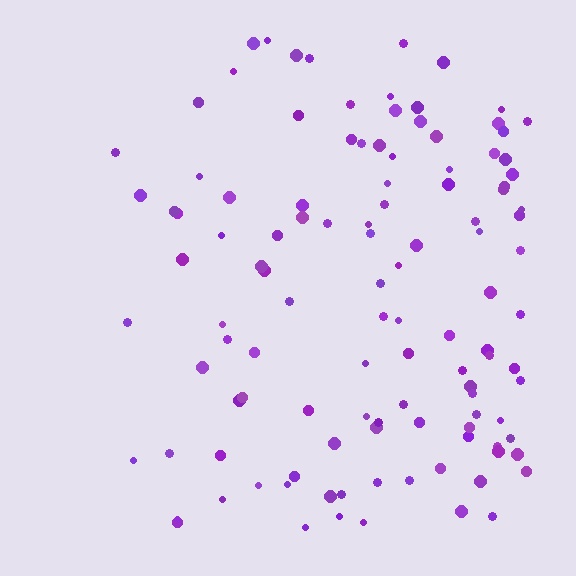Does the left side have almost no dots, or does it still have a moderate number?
Still a moderate number, just noticeably fewer than the right.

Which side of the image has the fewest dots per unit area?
The left.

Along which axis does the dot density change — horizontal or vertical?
Horizontal.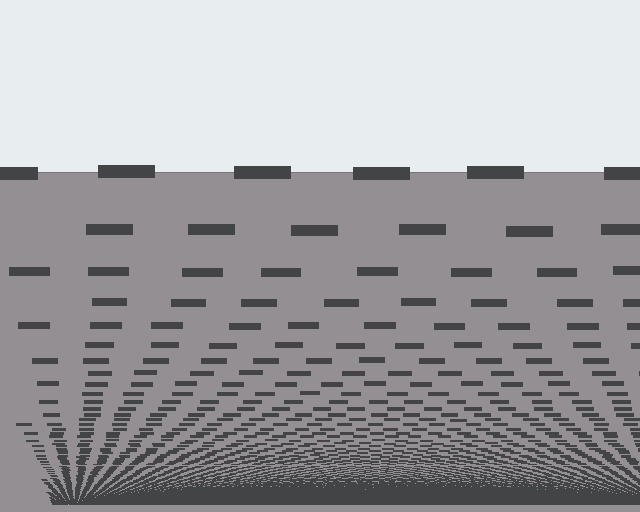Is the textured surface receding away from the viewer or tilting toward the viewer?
The surface appears to tilt toward the viewer. Texture elements get larger and sparser toward the top.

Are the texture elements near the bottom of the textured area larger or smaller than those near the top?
Smaller. The gradient is inverted — elements near the bottom are smaller and denser.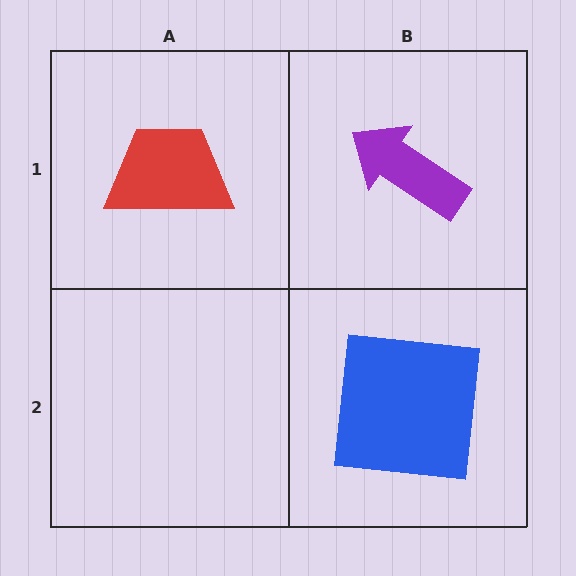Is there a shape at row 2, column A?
No, that cell is empty.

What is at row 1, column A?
A red trapezoid.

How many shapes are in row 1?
2 shapes.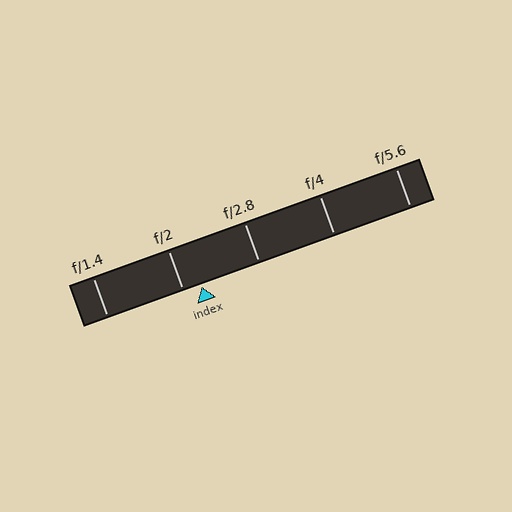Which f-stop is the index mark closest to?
The index mark is closest to f/2.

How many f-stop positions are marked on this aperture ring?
There are 5 f-stop positions marked.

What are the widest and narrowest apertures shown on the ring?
The widest aperture shown is f/1.4 and the narrowest is f/5.6.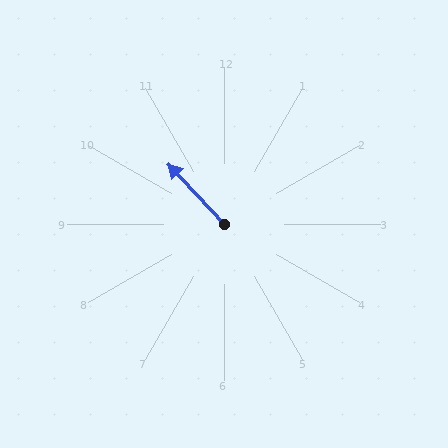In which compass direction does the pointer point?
Northwest.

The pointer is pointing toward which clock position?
Roughly 11 o'clock.